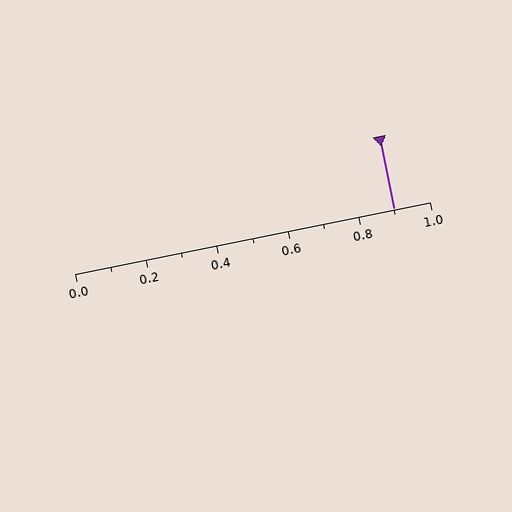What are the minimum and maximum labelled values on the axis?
The axis runs from 0.0 to 1.0.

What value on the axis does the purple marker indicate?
The marker indicates approximately 0.9.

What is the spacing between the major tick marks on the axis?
The major ticks are spaced 0.2 apart.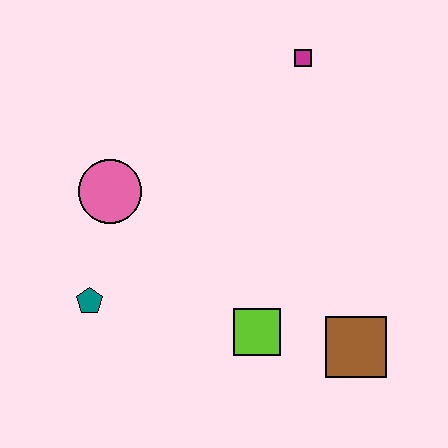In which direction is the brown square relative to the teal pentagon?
The brown square is to the right of the teal pentagon.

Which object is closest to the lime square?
The brown square is closest to the lime square.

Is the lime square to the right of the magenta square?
No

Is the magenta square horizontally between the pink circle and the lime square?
No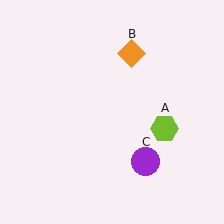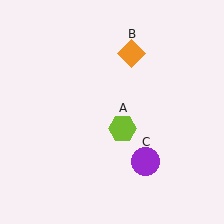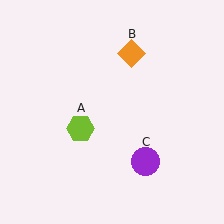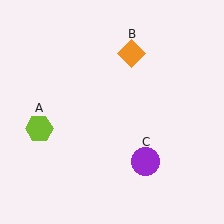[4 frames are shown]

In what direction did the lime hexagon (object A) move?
The lime hexagon (object A) moved left.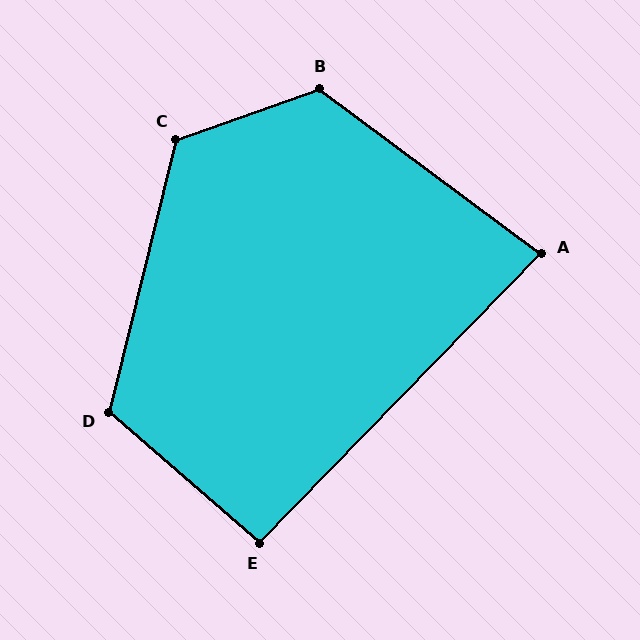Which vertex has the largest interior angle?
B, at approximately 124 degrees.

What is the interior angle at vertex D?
Approximately 117 degrees (obtuse).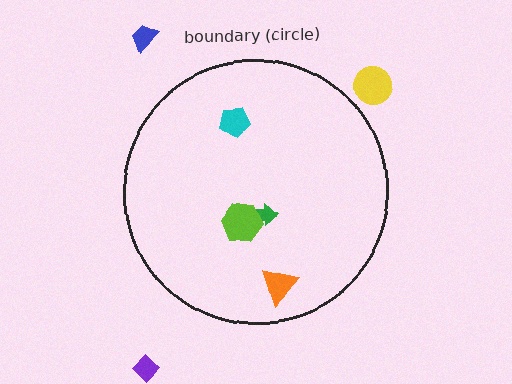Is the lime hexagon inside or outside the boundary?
Inside.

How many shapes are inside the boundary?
4 inside, 3 outside.